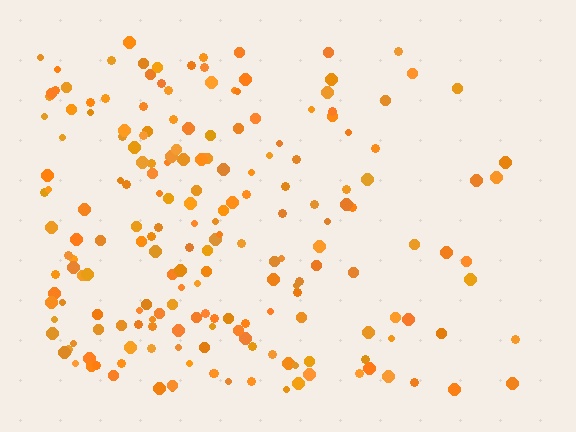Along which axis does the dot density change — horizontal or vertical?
Horizontal.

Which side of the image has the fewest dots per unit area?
The right.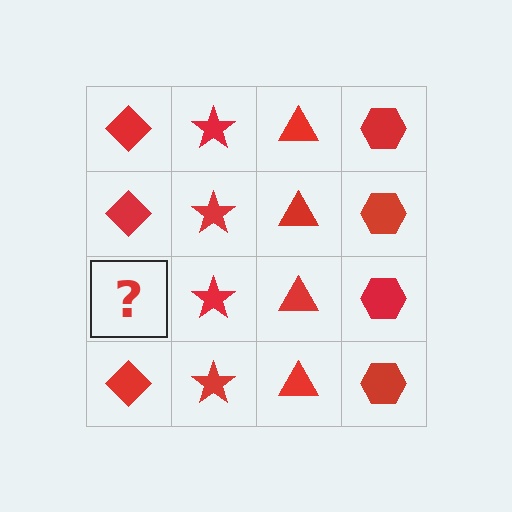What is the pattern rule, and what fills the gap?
The rule is that each column has a consistent shape. The gap should be filled with a red diamond.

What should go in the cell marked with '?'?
The missing cell should contain a red diamond.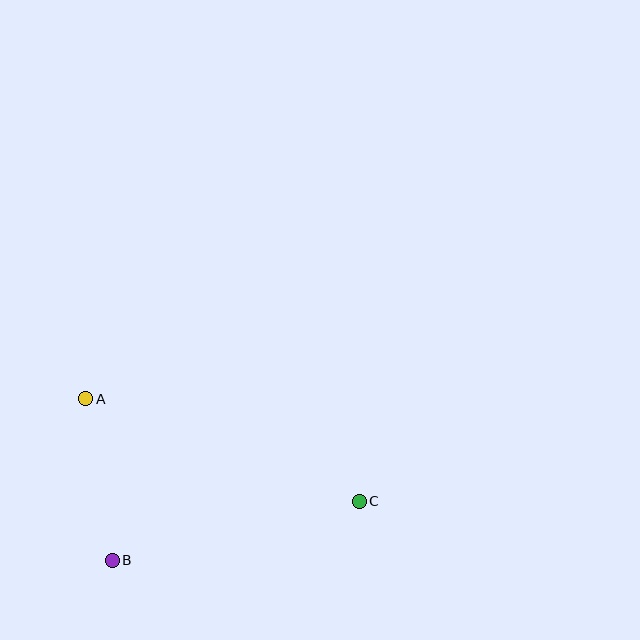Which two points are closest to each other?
Points A and B are closest to each other.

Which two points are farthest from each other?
Points A and C are farthest from each other.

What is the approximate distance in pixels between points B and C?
The distance between B and C is approximately 254 pixels.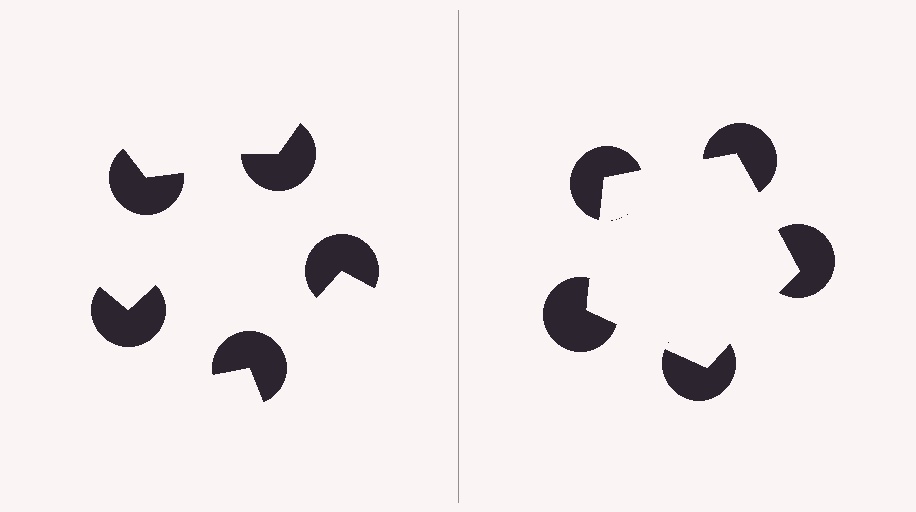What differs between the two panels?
The pac-man discs are positioned identically on both sides; only the wedge orientations differ. On the right they align to a pentagon; on the left they are misaligned.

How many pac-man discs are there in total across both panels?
10 — 5 on each side.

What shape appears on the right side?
An illusory pentagon.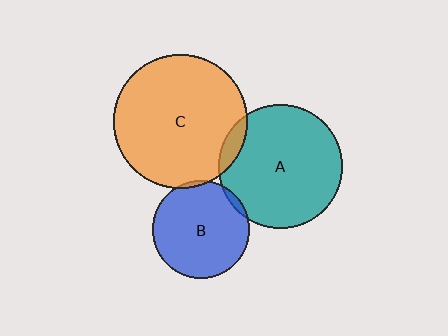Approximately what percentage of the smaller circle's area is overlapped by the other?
Approximately 5%.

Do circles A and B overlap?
Yes.